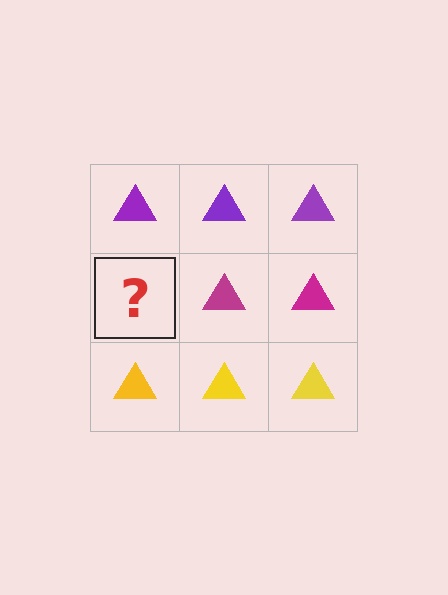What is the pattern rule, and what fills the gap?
The rule is that each row has a consistent color. The gap should be filled with a magenta triangle.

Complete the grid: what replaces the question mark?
The question mark should be replaced with a magenta triangle.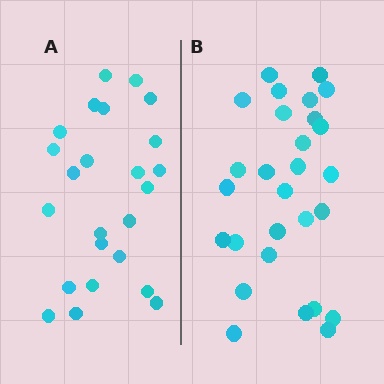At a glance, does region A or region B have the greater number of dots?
Region B (the right region) has more dots.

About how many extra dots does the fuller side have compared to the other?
Region B has about 4 more dots than region A.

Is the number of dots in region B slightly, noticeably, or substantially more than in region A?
Region B has only slightly more — the two regions are fairly close. The ratio is roughly 1.2 to 1.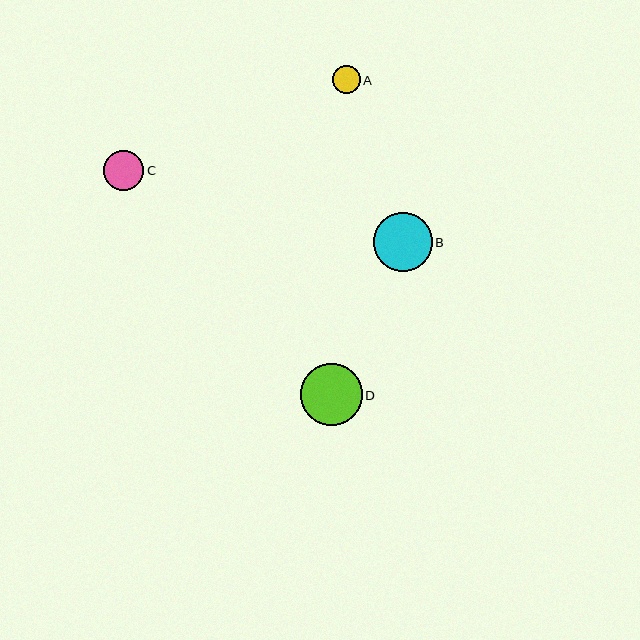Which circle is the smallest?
Circle A is the smallest with a size of approximately 28 pixels.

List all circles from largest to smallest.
From largest to smallest: D, B, C, A.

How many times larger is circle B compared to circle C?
Circle B is approximately 1.5 times the size of circle C.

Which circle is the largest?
Circle D is the largest with a size of approximately 62 pixels.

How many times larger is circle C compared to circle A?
Circle C is approximately 1.4 times the size of circle A.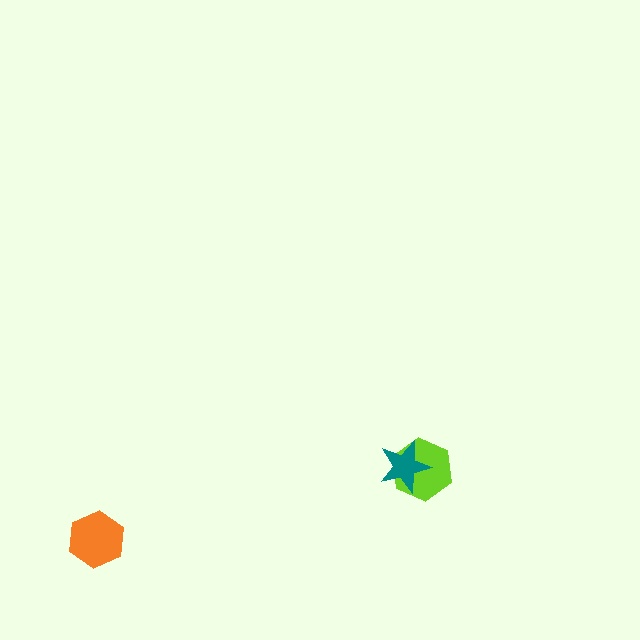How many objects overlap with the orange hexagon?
0 objects overlap with the orange hexagon.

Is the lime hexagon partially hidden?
Yes, it is partially covered by another shape.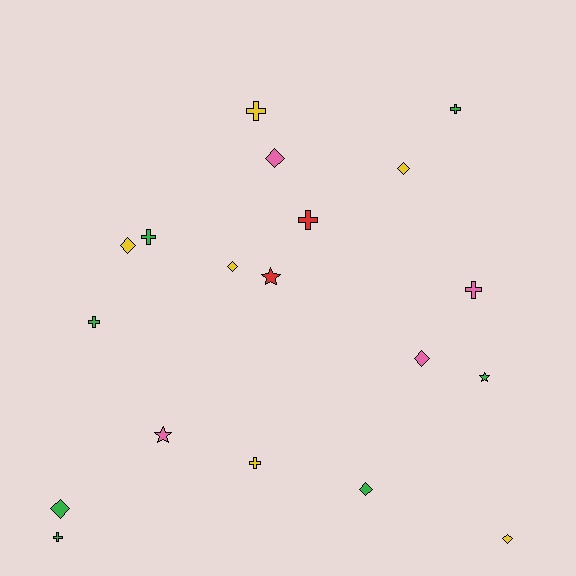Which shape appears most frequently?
Diamond, with 8 objects.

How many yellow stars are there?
There are no yellow stars.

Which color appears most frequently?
Green, with 7 objects.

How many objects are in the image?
There are 19 objects.